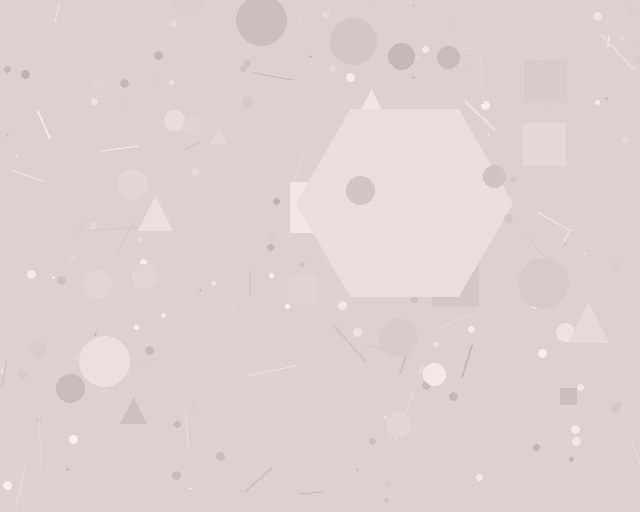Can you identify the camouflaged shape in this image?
The camouflaged shape is a hexagon.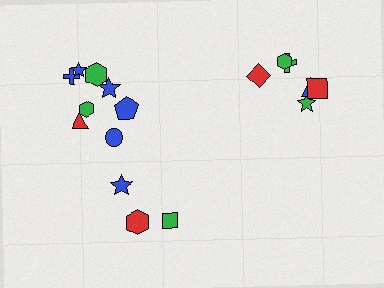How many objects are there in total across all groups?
There are 17 objects.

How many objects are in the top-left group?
There are 8 objects.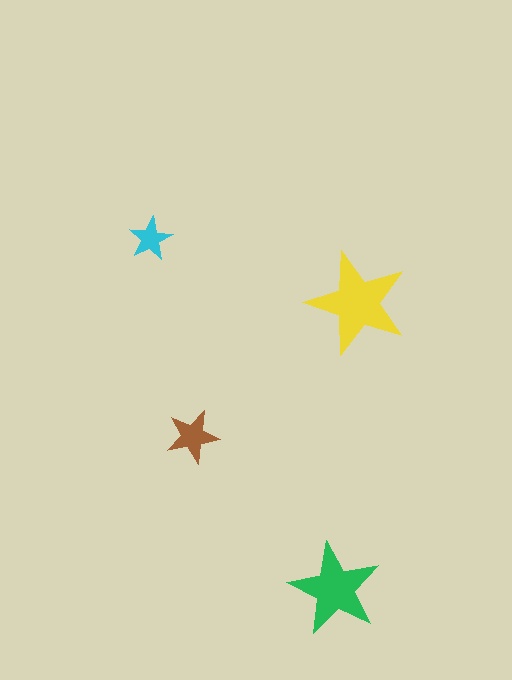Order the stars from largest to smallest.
the yellow one, the green one, the brown one, the cyan one.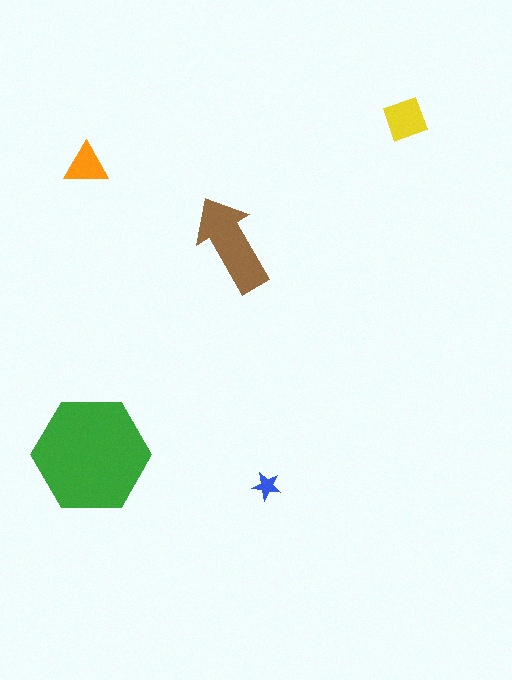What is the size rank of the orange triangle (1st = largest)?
4th.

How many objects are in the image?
There are 5 objects in the image.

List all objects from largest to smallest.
The green hexagon, the brown arrow, the yellow square, the orange triangle, the blue star.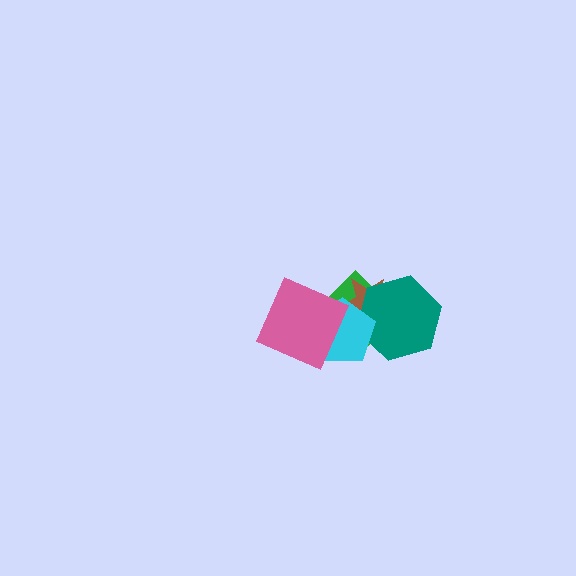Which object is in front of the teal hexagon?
The cyan pentagon is in front of the teal hexagon.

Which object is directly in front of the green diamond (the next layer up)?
The brown star is directly in front of the green diamond.